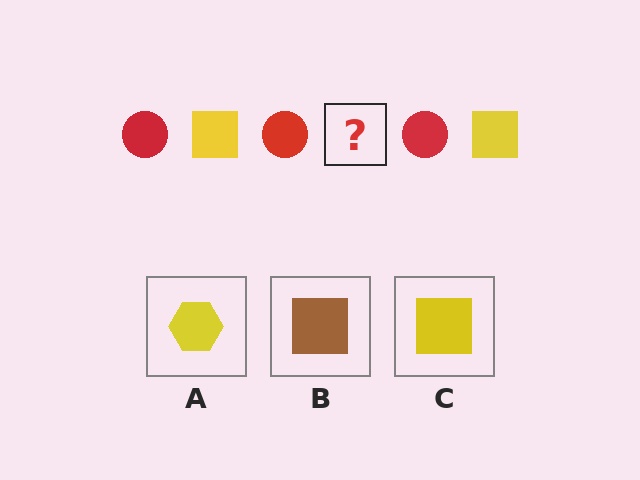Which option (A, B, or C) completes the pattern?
C.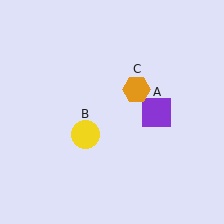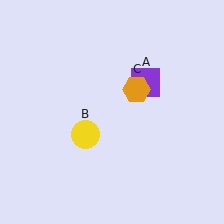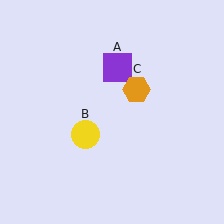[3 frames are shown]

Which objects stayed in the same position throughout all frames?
Yellow circle (object B) and orange hexagon (object C) remained stationary.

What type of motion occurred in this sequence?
The purple square (object A) rotated counterclockwise around the center of the scene.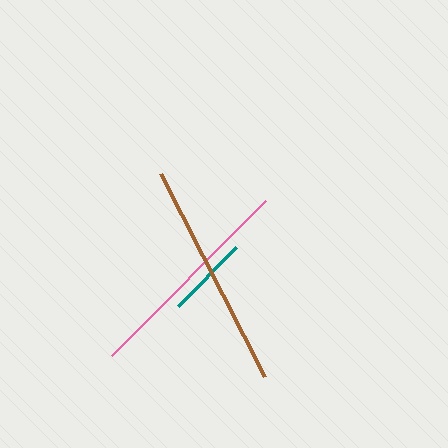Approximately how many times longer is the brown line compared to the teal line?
The brown line is approximately 2.8 times the length of the teal line.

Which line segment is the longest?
The brown line is the longest at approximately 228 pixels.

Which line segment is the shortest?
The teal line is the shortest at approximately 83 pixels.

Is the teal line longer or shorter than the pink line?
The pink line is longer than the teal line.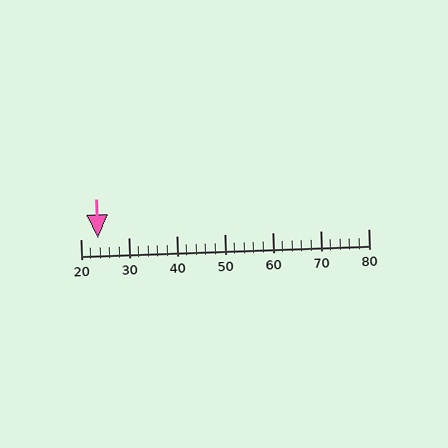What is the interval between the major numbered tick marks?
The major tick marks are spaced 10 units apart.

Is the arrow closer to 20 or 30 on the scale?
The arrow is closer to 20.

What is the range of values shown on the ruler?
The ruler shows values from 20 to 80.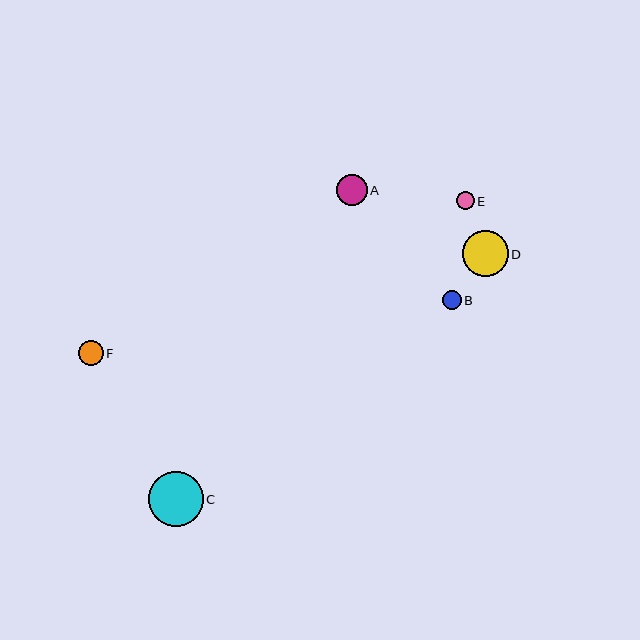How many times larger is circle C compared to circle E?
Circle C is approximately 3.0 times the size of circle E.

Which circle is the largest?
Circle C is the largest with a size of approximately 55 pixels.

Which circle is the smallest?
Circle E is the smallest with a size of approximately 18 pixels.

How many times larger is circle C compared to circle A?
Circle C is approximately 1.8 times the size of circle A.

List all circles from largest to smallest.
From largest to smallest: C, D, A, F, B, E.